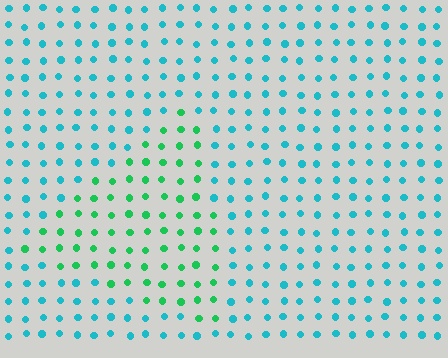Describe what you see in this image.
The image is filled with small cyan elements in a uniform arrangement. A triangle-shaped region is visible where the elements are tinted to a slightly different hue, forming a subtle color boundary.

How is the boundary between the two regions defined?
The boundary is defined purely by a slight shift in hue (about 44 degrees). Spacing, size, and orientation are identical on both sides.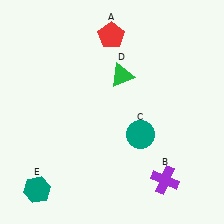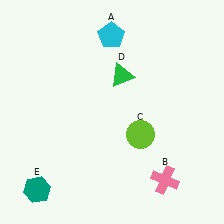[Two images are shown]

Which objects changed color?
A changed from red to cyan. B changed from purple to pink. C changed from teal to lime.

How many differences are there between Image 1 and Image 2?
There are 3 differences between the two images.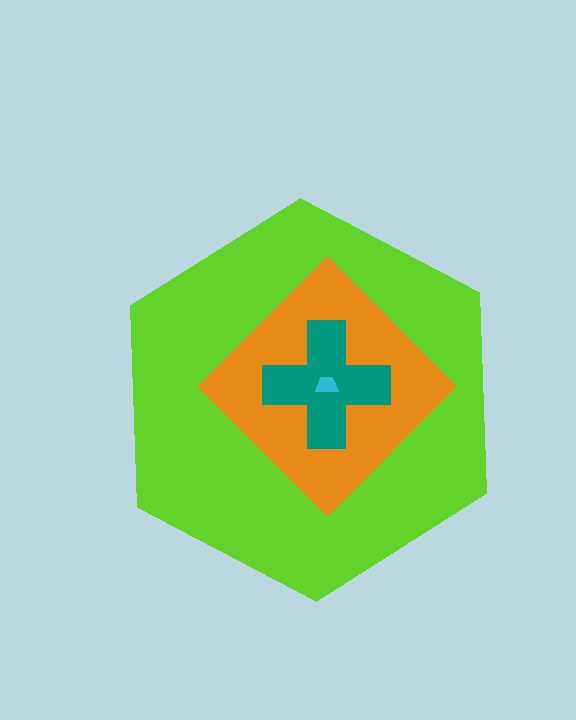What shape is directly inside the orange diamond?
The teal cross.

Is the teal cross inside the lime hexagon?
Yes.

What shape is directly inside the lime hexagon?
The orange diamond.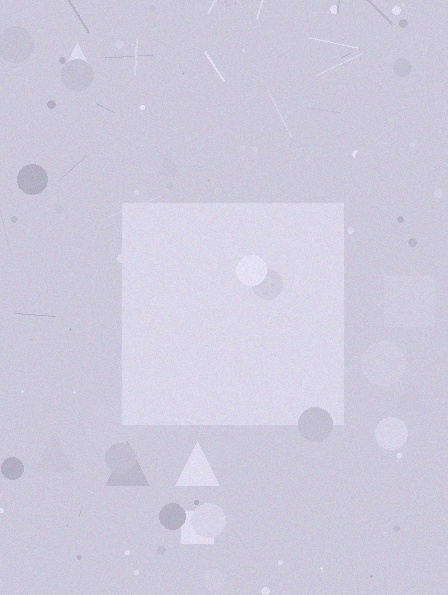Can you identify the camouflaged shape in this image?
The camouflaged shape is a square.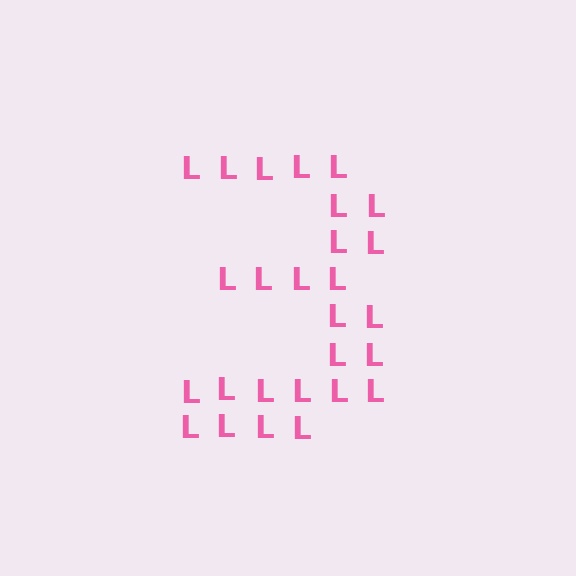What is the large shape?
The large shape is the digit 3.